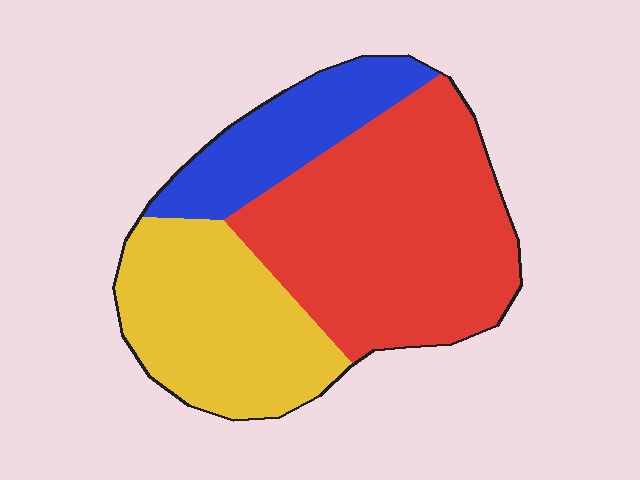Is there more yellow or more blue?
Yellow.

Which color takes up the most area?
Red, at roughly 50%.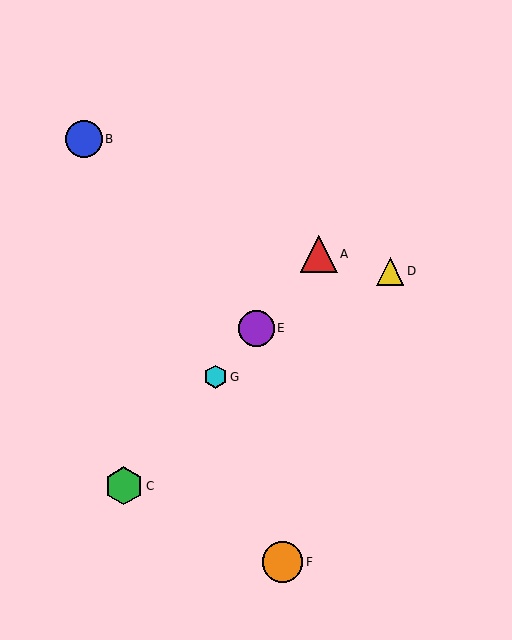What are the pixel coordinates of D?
Object D is at (390, 271).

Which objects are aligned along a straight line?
Objects A, C, E, G are aligned along a straight line.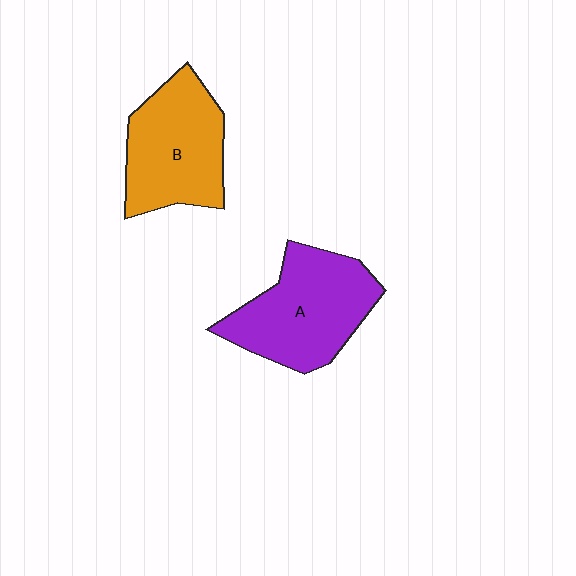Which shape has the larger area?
Shape A (purple).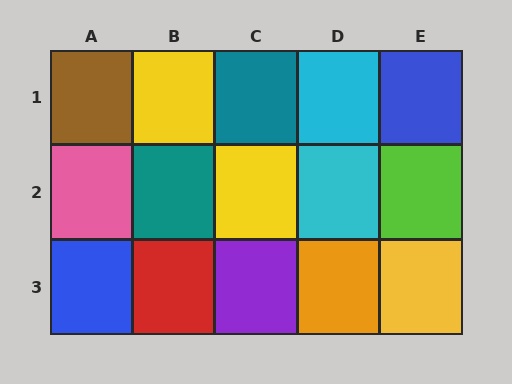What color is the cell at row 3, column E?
Yellow.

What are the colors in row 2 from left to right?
Pink, teal, yellow, cyan, lime.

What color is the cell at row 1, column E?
Blue.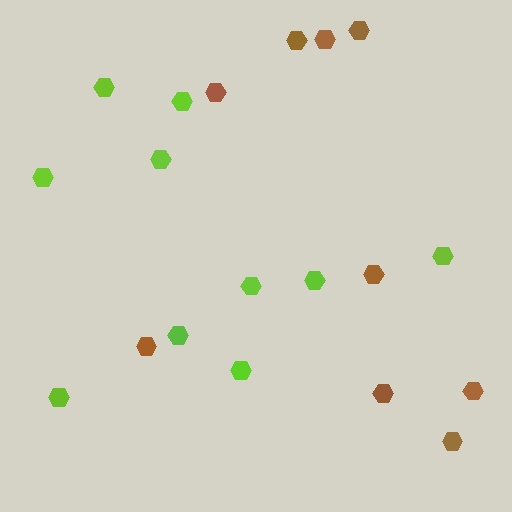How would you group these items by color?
There are 2 groups: one group of brown hexagons (9) and one group of lime hexagons (10).